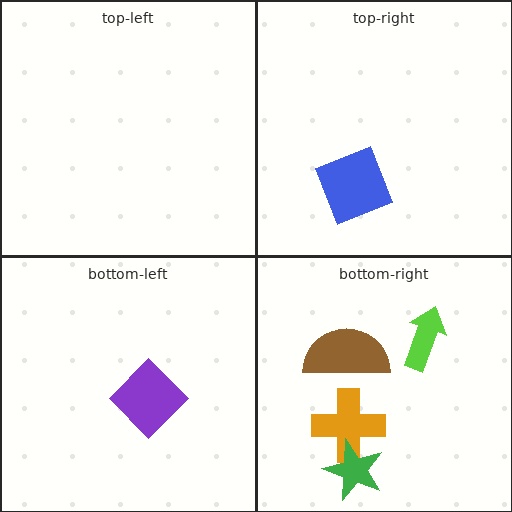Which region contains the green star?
The bottom-right region.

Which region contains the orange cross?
The bottom-right region.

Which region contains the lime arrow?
The bottom-right region.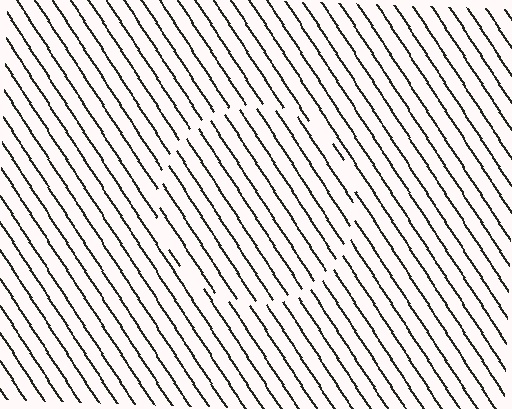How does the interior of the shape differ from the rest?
The interior of the shape contains the same grating, shifted by half a period — the contour is defined by the phase discontinuity where line-ends from the inner and outer gratings abut.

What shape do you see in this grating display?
An illusory circle. The interior of the shape contains the same grating, shifted by half a period — the contour is defined by the phase discontinuity where line-ends from the inner and outer gratings abut.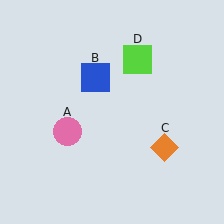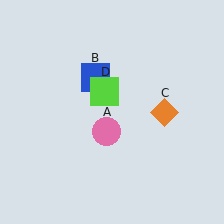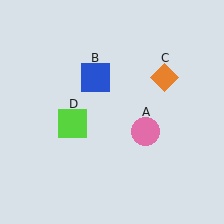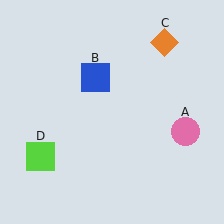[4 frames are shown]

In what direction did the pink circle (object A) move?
The pink circle (object A) moved right.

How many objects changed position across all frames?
3 objects changed position: pink circle (object A), orange diamond (object C), lime square (object D).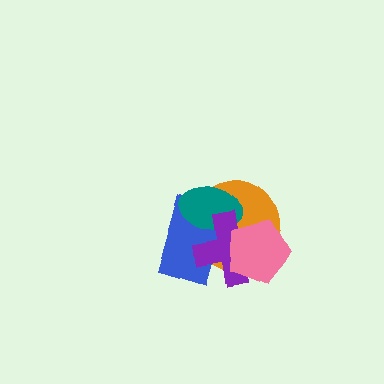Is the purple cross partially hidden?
Yes, it is partially covered by another shape.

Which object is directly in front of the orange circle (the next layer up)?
The blue rectangle is directly in front of the orange circle.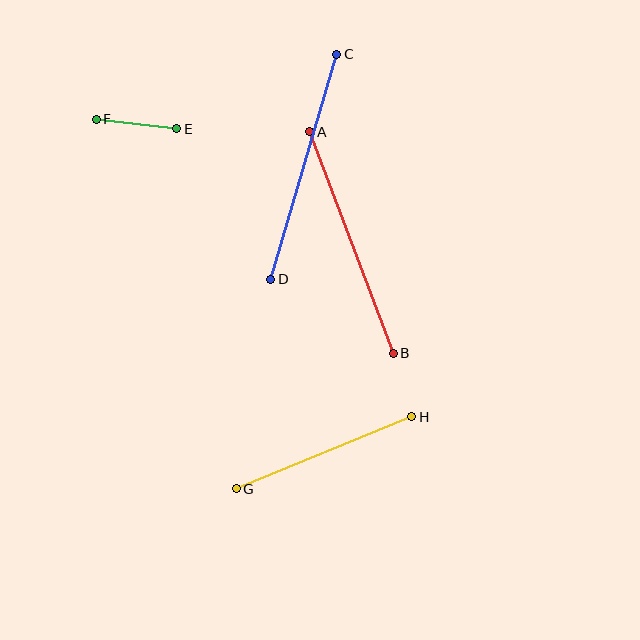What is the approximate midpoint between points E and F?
The midpoint is at approximately (137, 124) pixels.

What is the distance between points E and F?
The distance is approximately 81 pixels.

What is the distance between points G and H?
The distance is approximately 189 pixels.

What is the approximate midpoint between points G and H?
The midpoint is at approximately (324, 453) pixels.